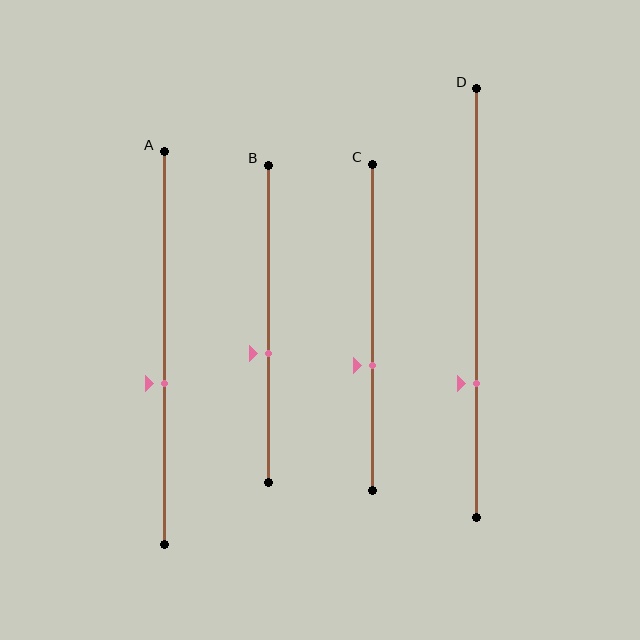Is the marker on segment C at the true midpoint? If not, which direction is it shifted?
No, the marker on segment C is shifted downward by about 12% of the segment length.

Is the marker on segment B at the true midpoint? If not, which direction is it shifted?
No, the marker on segment B is shifted downward by about 9% of the segment length.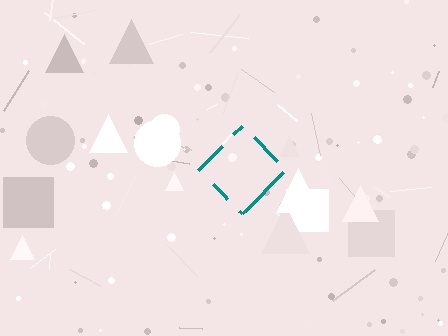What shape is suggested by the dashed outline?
The dashed outline suggests a diamond.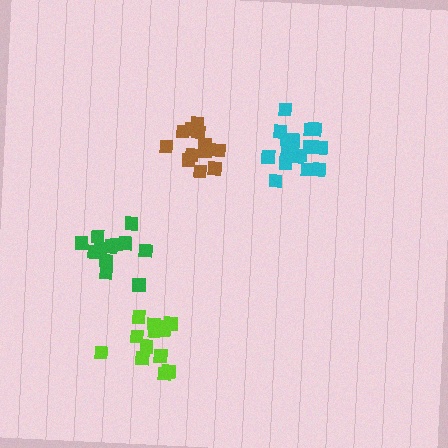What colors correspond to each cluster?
The clusters are colored: brown, cyan, lime, green.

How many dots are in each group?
Group 1: 12 dots, Group 2: 17 dots, Group 3: 13 dots, Group 4: 12 dots (54 total).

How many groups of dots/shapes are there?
There are 4 groups.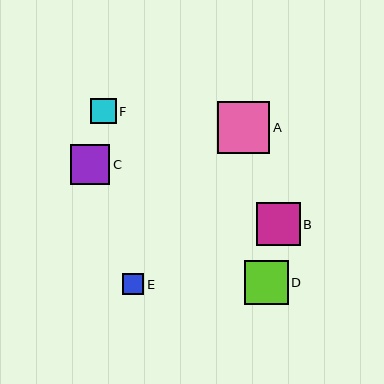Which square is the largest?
Square A is the largest with a size of approximately 52 pixels.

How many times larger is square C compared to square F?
Square C is approximately 1.5 times the size of square F.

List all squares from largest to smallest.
From largest to smallest: A, D, B, C, F, E.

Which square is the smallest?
Square E is the smallest with a size of approximately 21 pixels.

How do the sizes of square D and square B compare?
Square D and square B are approximately the same size.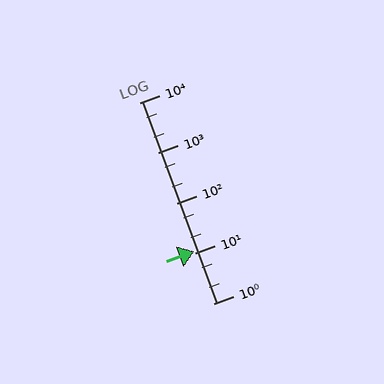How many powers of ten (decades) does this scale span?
The scale spans 4 decades, from 1 to 10000.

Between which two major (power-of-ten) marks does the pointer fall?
The pointer is between 10 and 100.